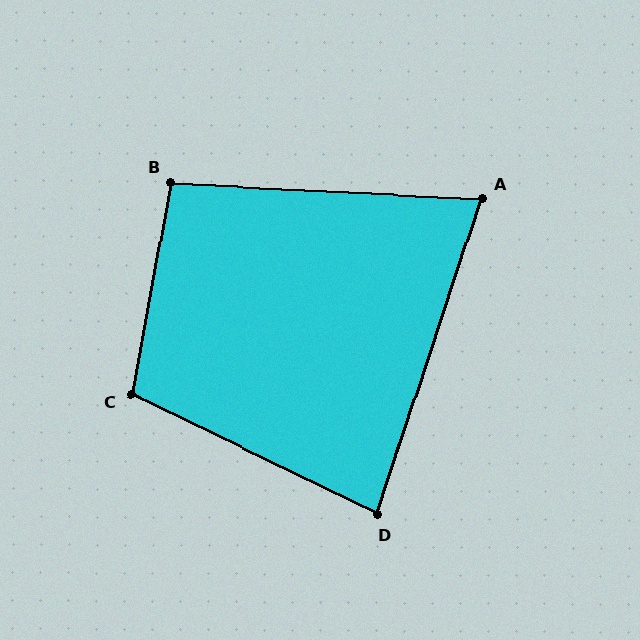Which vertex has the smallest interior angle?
A, at approximately 74 degrees.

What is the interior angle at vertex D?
Approximately 82 degrees (acute).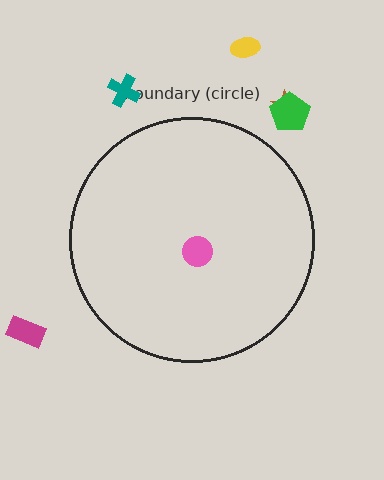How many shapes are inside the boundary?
1 inside, 5 outside.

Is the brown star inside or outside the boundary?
Outside.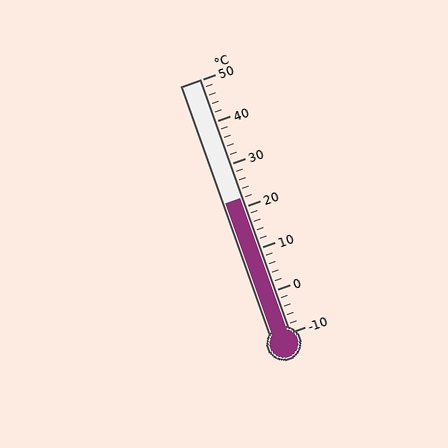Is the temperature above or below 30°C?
The temperature is below 30°C.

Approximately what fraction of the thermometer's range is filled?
The thermometer is filled to approximately 55% of its range.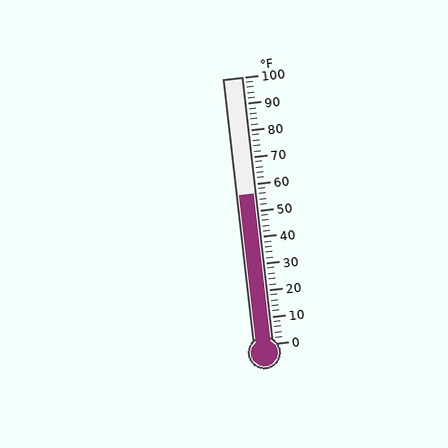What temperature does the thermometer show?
The thermometer shows approximately 56°F.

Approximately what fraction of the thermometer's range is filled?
The thermometer is filled to approximately 55% of its range.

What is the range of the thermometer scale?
The thermometer scale ranges from 0°F to 100°F.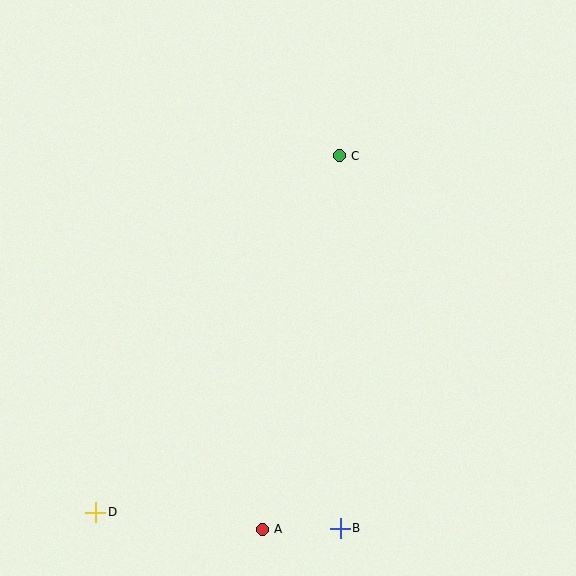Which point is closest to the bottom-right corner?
Point B is closest to the bottom-right corner.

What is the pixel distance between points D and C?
The distance between D and C is 432 pixels.